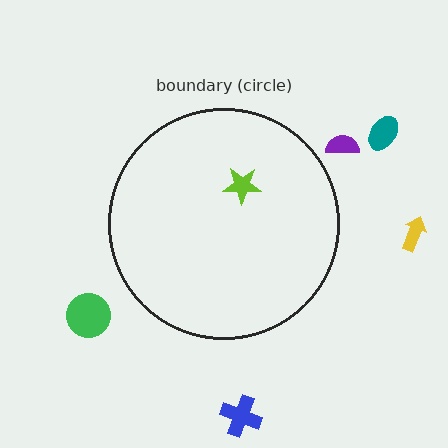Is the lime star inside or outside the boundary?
Inside.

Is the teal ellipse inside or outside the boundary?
Outside.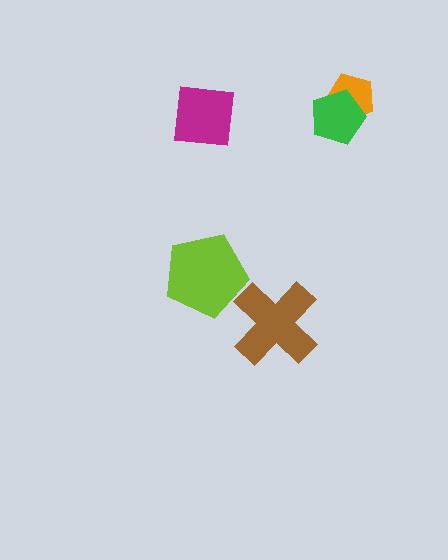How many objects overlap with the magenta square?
0 objects overlap with the magenta square.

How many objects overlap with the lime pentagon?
0 objects overlap with the lime pentagon.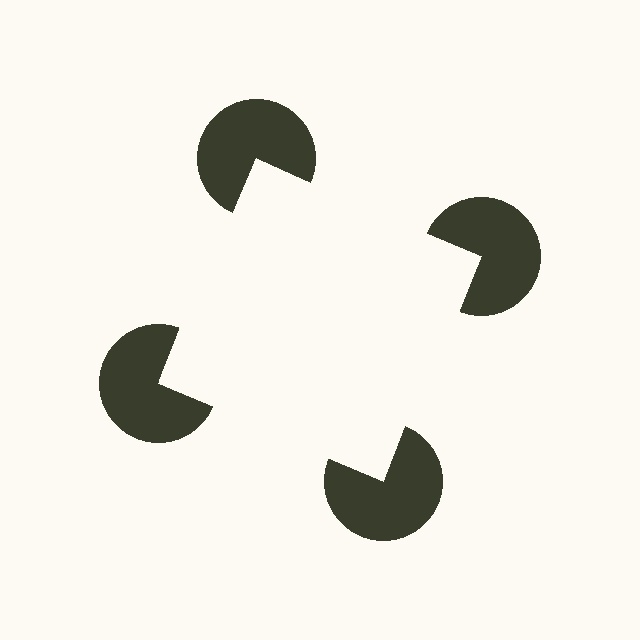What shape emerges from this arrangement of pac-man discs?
An illusory square — its edges are inferred from the aligned wedge cuts in the pac-man discs, not physically drawn.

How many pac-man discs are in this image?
There are 4 — one at each vertex of the illusory square.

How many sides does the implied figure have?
4 sides.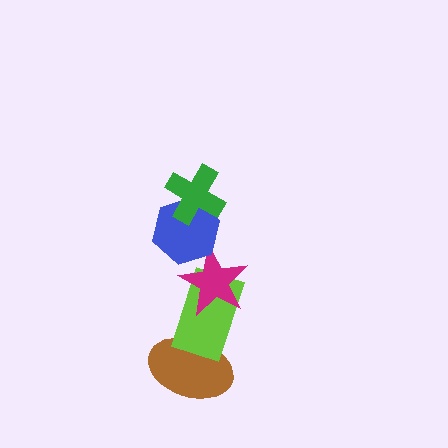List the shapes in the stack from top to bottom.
From top to bottom: the green cross, the blue hexagon, the magenta star, the lime rectangle, the brown ellipse.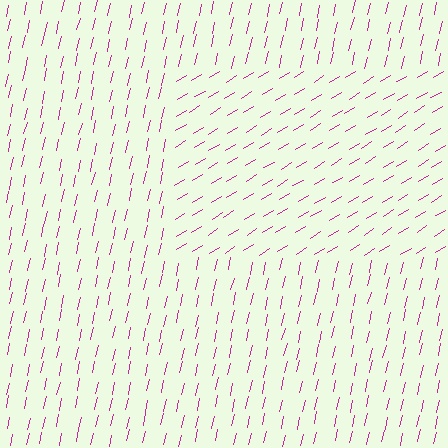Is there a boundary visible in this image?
Yes, there is a texture boundary formed by a change in line orientation.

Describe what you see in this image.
The image is filled with small magenta line segments. A rectangle region in the image has lines oriented differently from the surrounding lines, creating a visible texture boundary.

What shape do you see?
I see a rectangle.